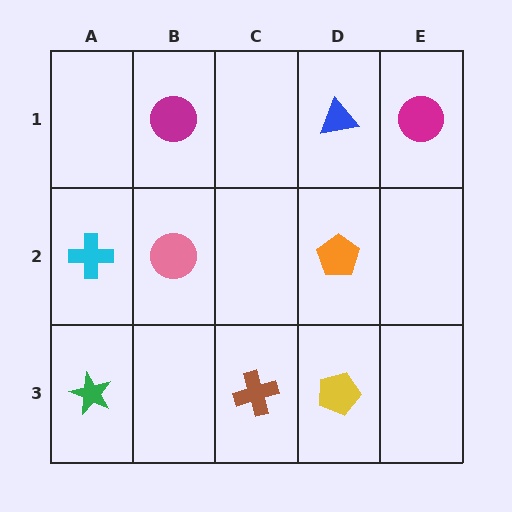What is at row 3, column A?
A green star.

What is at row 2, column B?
A pink circle.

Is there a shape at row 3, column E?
No, that cell is empty.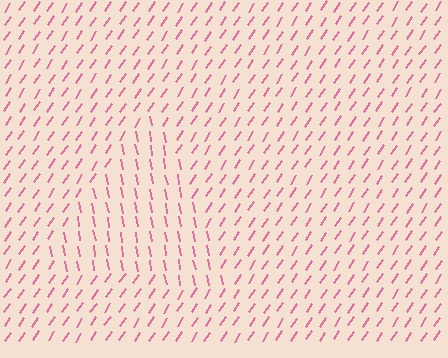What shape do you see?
I see a triangle.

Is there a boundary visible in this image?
Yes, there is a texture boundary formed by a change in line orientation.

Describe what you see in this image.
The image is filled with small pink line segments. A triangle region in the image has lines oriented differently from the surrounding lines, creating a visible texture boundary.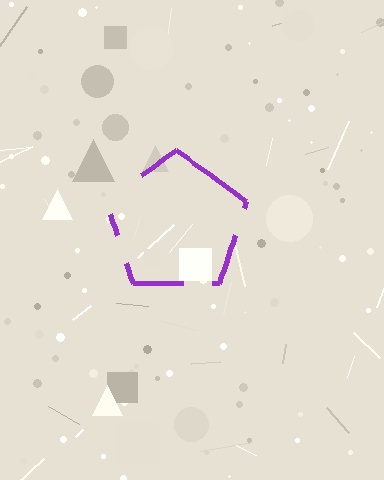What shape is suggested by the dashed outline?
The dashed outline suggests a pentagon.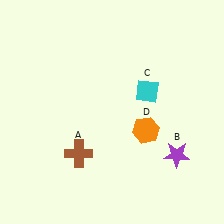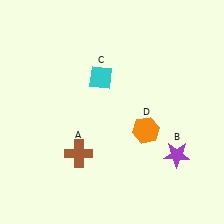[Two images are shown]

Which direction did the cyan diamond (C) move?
The cyan diamond (C) moved left.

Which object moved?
The cyan diamond (C) moved left.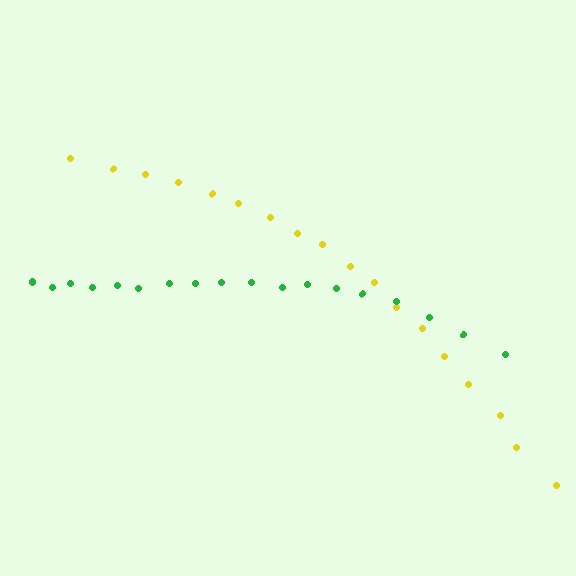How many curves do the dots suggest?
There are 2 distinct paths.